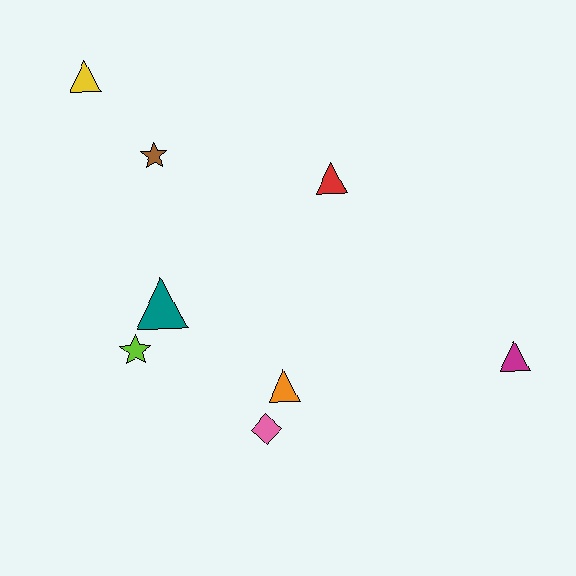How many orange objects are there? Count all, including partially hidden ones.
There is 1 orange object.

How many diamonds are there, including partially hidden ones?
There is 1 diamond.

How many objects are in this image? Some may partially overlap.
There are 8 objects.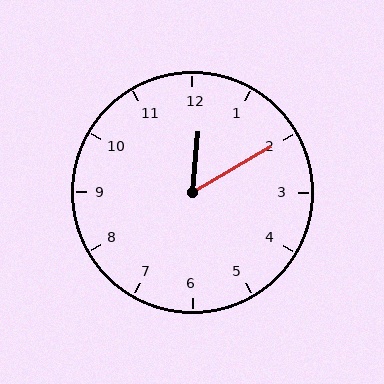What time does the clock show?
12:10.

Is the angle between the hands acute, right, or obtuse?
It is acute.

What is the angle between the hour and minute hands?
Approximately 55 degrees.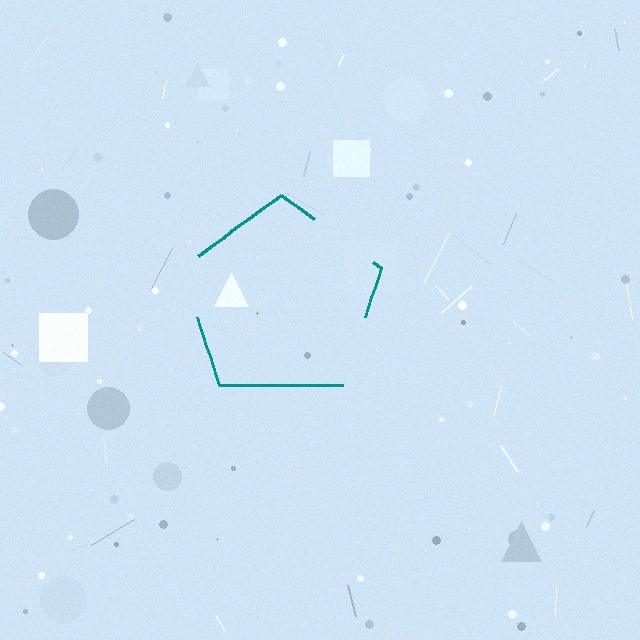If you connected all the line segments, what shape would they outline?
They would outline a pentagon.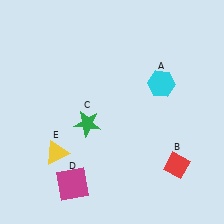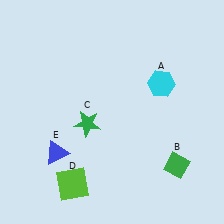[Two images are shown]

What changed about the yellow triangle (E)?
In Image 1, E is yellow. In Image 2, it changed to blue.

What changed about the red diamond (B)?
In Image 1, B is red. In Image 2, it changed to green.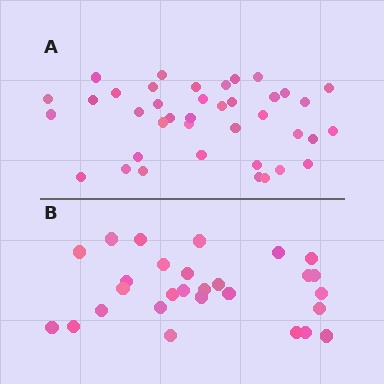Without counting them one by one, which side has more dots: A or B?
Region A (the top region) has more dots.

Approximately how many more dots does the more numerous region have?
Region A has roughly 12 or so more dots than region B.